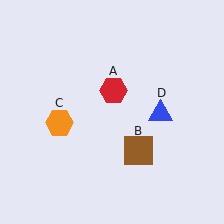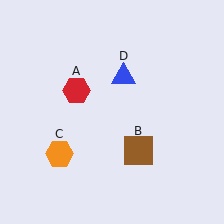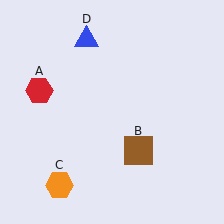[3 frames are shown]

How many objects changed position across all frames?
3 objects changed position: red hexagon (object A), orange hexagon (object C), blue triangle (object D).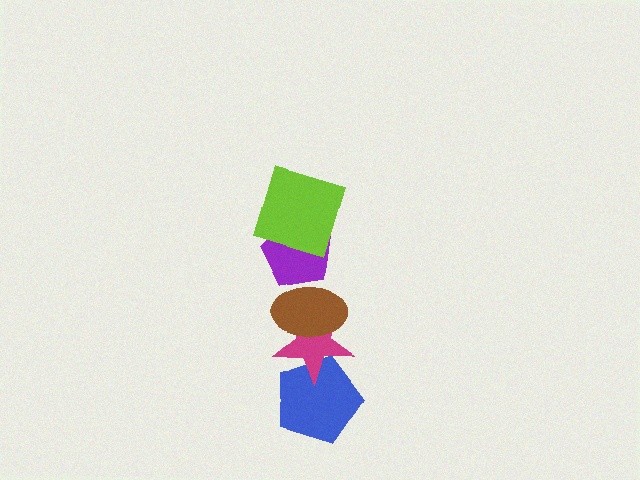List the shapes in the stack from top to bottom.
From top to bottom: the lime square, the purple pentagon, the brown ellipse, the magenta star, the blue pentagon.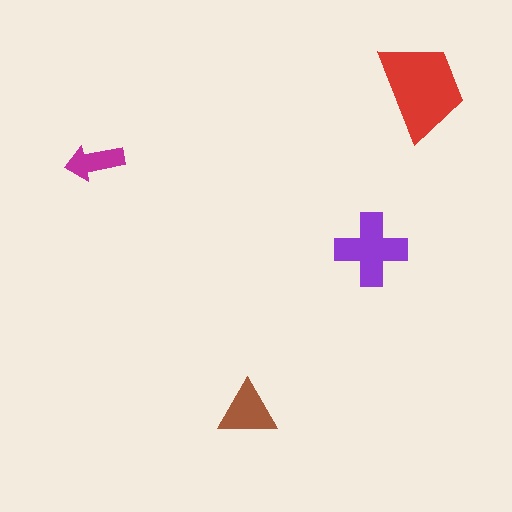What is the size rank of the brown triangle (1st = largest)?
3rd.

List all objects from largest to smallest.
The red trapezoid, the purple cross, the brown triangle, the magenta arrow.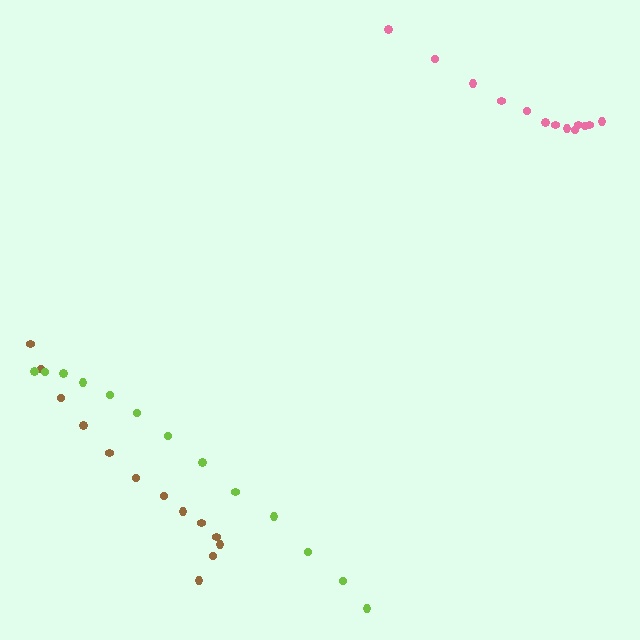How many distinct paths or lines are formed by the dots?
There are 3 distinct paths.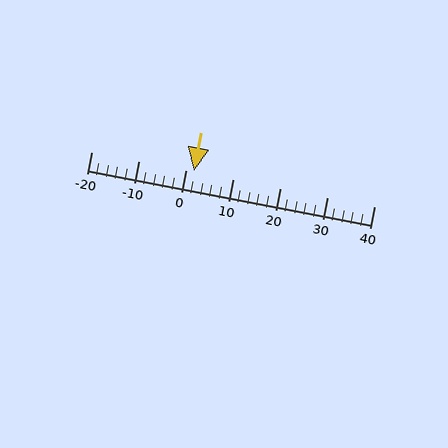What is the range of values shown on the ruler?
The ruler shows values from -20 to 40.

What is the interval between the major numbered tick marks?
The major tick marks are spaced 10 units apart.